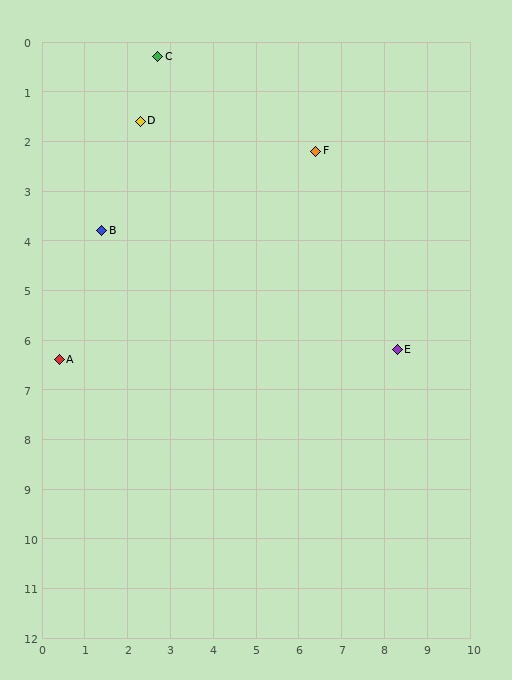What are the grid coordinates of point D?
Point D is at approximately (2.3, 1.6).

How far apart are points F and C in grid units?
Points F and C are about 4.2 grid units apart.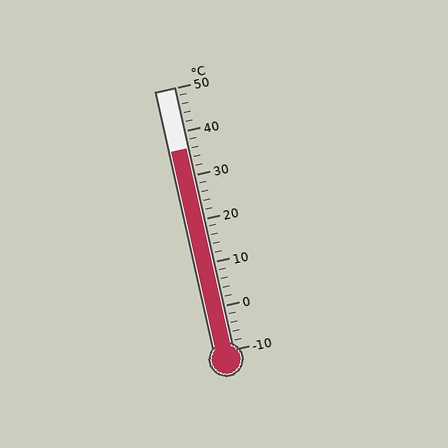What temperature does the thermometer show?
The thermometer shows approximately 36°C.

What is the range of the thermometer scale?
The thermometer scale ranges from -10°C to 50°C.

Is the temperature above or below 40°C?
The temperature is below 40°C.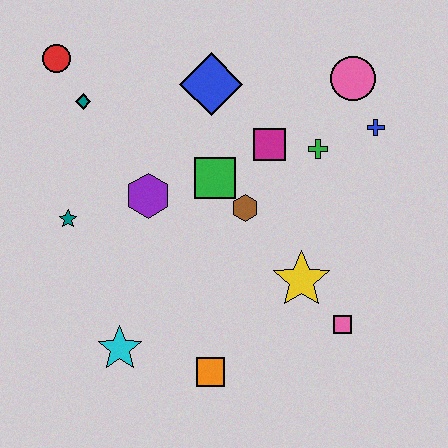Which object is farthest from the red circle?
The pink square is farthest from the red circle.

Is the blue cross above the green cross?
Yes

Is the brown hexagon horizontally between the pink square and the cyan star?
Yes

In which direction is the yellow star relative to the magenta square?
The yellow star is below the magenta square.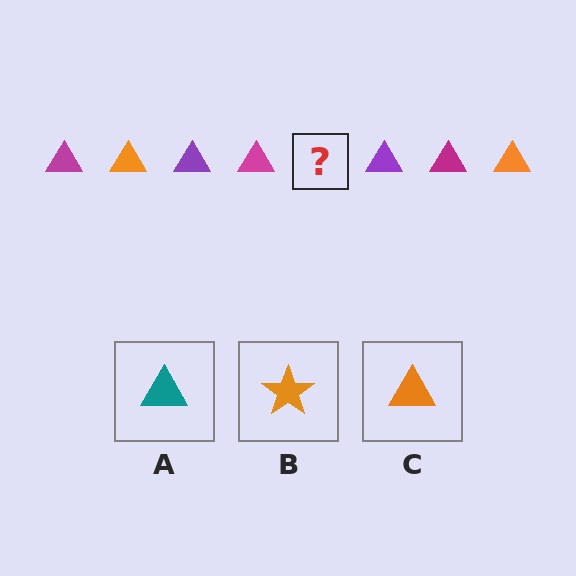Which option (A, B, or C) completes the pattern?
C.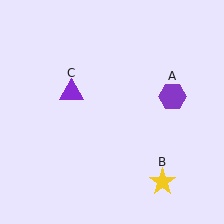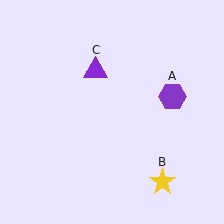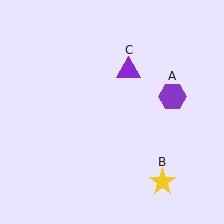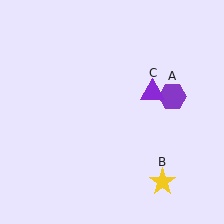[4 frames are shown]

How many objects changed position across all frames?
1 object changed position: purple triangle (object C).